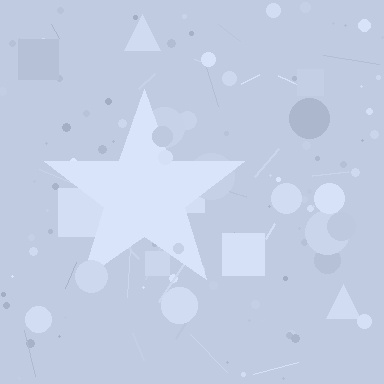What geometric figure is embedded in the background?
A star is embedded in the background.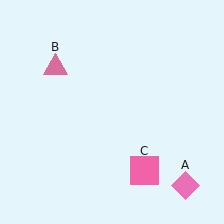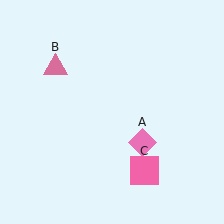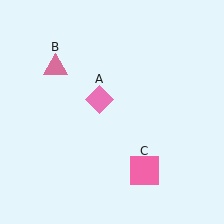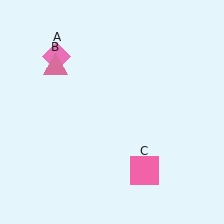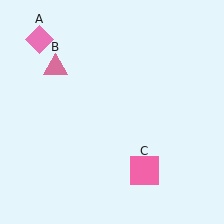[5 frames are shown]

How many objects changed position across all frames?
1 object changed position: pink diamond (object A).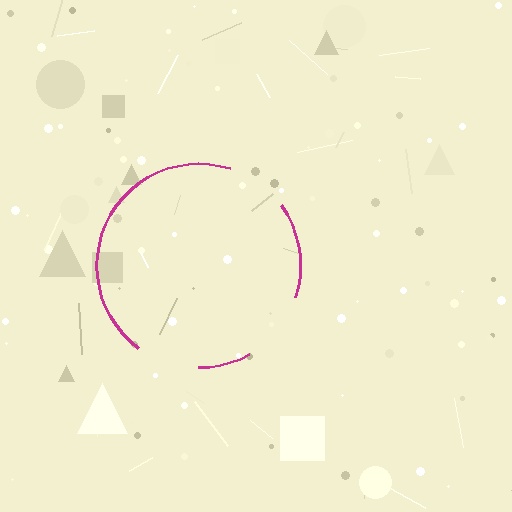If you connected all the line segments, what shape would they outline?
They would outline a circle.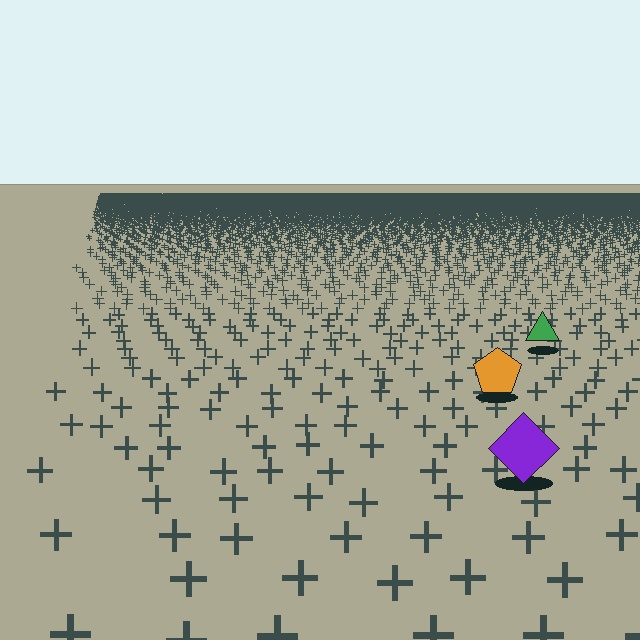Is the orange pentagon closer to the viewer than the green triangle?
Yes. The orange pentagon is closer — you can tell from the texture gradient: the ground texture is coarser near it.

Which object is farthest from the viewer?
The green triangle is farthest from the viewer. It appears smaller and the ground texture around it is denser.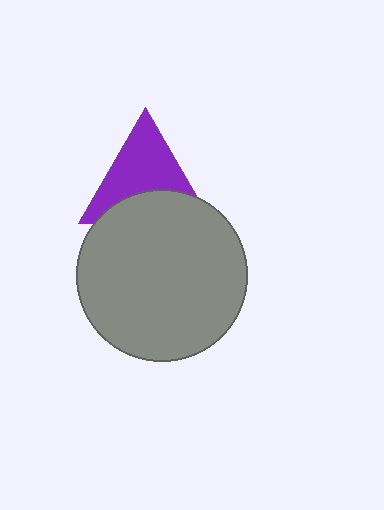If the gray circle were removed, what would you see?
You would see the complete purple triangle.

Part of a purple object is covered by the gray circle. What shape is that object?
It is a triangle.